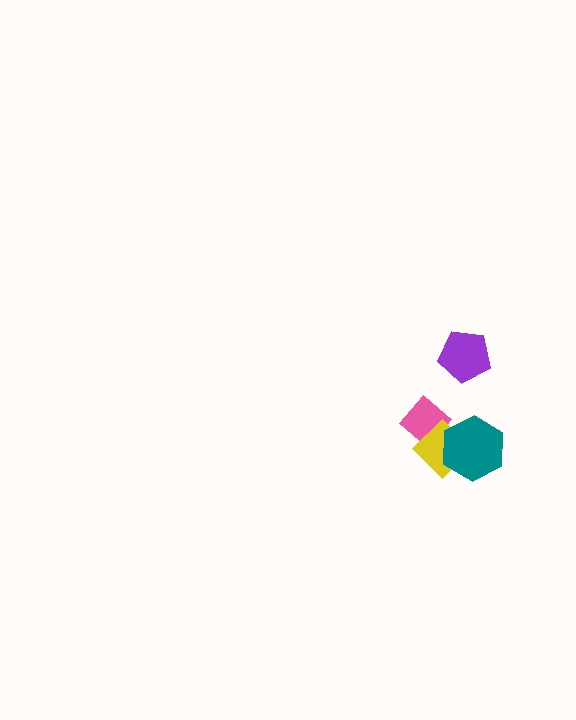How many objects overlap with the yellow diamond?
2 objects overlap with the yellow diamond.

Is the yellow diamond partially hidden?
Yes, it is partially covered by another shape.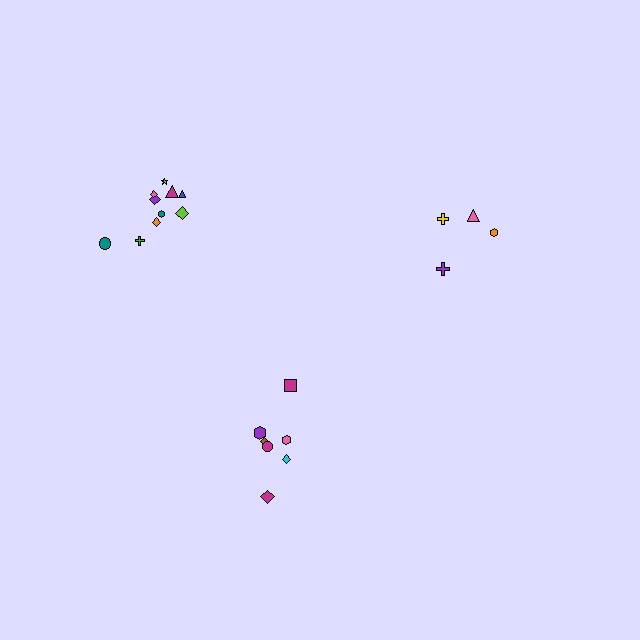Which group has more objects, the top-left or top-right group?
The top-left group.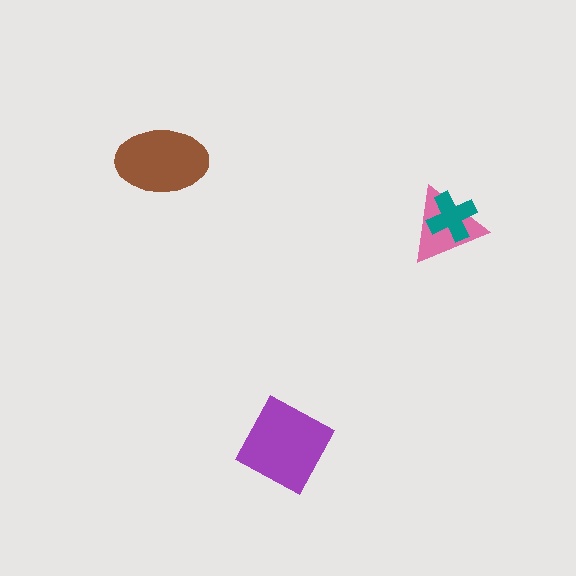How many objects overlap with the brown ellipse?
0 objects overlap with the brown ellipse.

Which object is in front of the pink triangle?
The teal cross is in front of the pink triangle.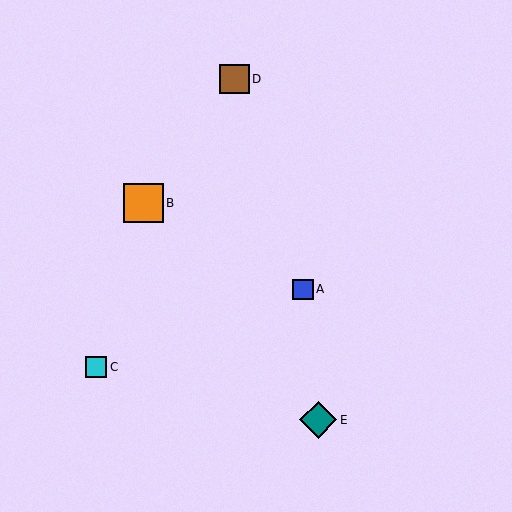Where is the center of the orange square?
The center of the orange square is at (143, 203).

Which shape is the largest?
The orange square (labeled B) is the largest.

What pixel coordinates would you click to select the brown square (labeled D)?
Click at (234, 79) to select the brown square D.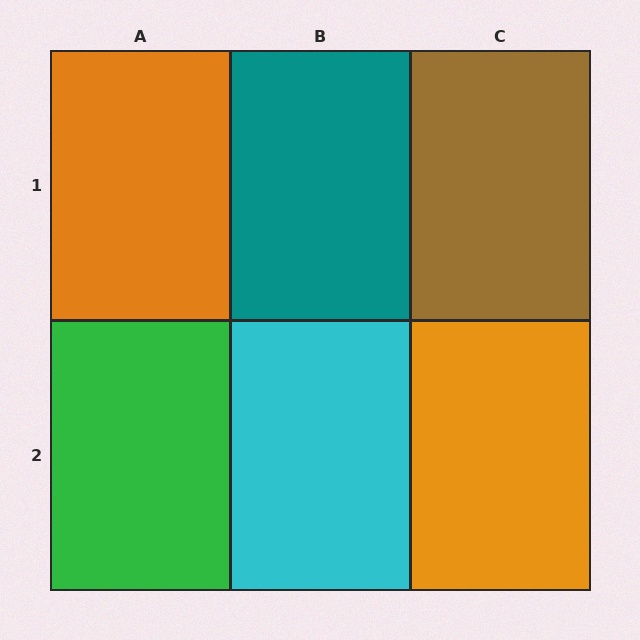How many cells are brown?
1 cell is brown.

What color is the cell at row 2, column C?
Orange.